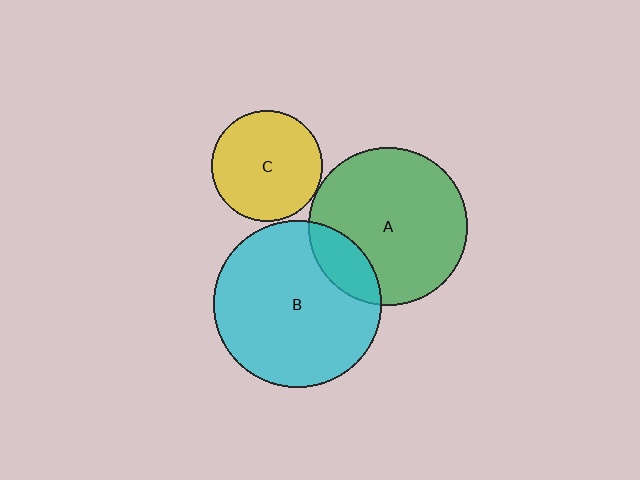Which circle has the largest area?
Circle B (cyan).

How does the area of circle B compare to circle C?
Approximately 2.3 times.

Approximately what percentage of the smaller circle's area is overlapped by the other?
Approximately 15%.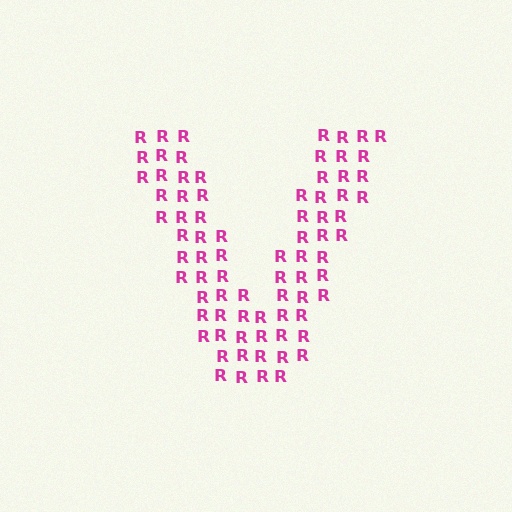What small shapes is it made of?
It is made of small letter R's.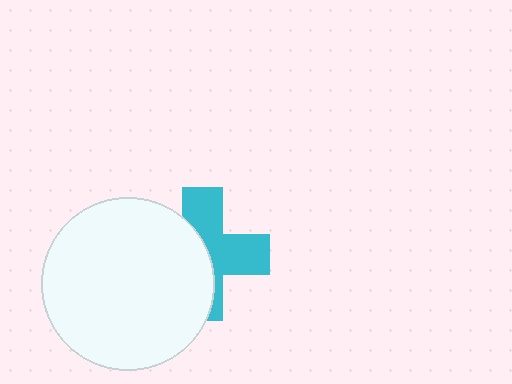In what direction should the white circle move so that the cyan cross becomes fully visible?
The white circle should move left. That is the shortest direction to clear the overlap and leave the cyan cross fully visible.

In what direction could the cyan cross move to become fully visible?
The cyan cross could move right. That would shift it out from behind the white circle entirely.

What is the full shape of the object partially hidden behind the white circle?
The partially hidden object is a cyan cross.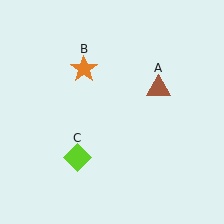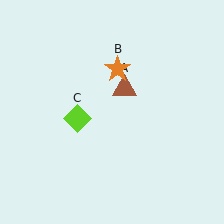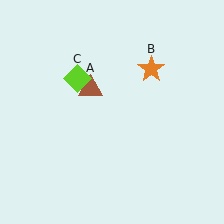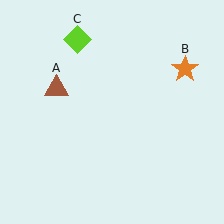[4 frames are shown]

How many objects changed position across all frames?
3 objects changed position: brown triangle (object A), orange star (object B), lime diamond (object C).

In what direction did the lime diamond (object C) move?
The lime diamond (object C) moved up.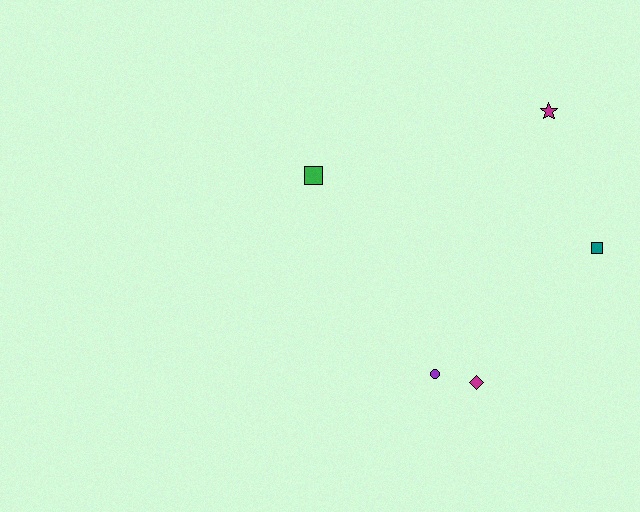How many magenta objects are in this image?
There are 2 magenta objects.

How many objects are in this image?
There are 5 objects.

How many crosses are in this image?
There are no crosses.